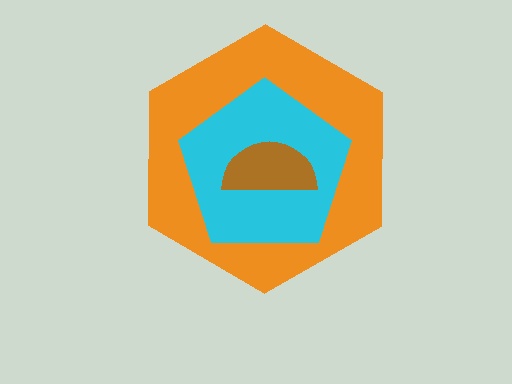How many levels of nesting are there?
3.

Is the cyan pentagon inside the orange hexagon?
Yes.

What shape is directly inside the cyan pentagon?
The brown semicircle.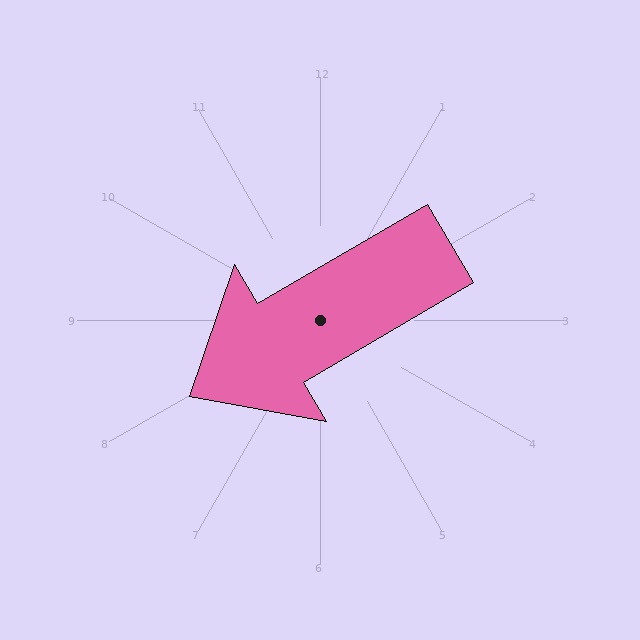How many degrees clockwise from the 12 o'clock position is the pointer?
Approximately 240 degrees.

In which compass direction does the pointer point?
Southwest.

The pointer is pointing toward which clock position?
Roughly 8 o'clock.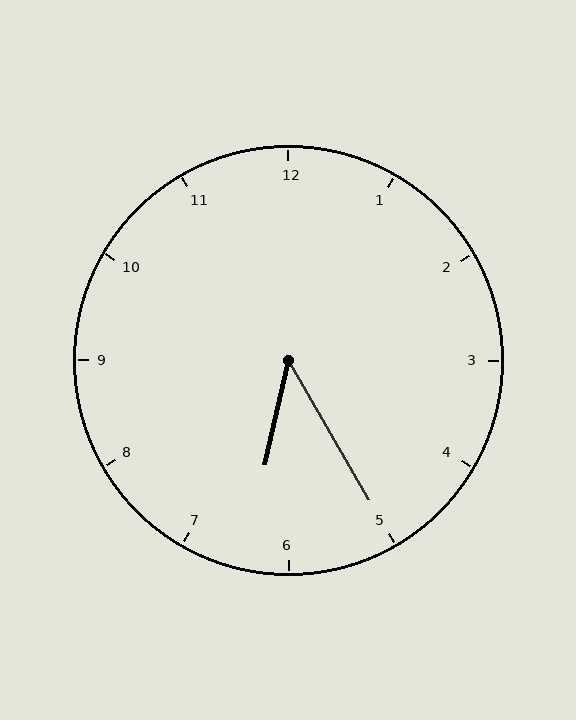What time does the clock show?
6:25.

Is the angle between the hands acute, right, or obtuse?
It is acute.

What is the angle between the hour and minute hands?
Approximately 42 degrees.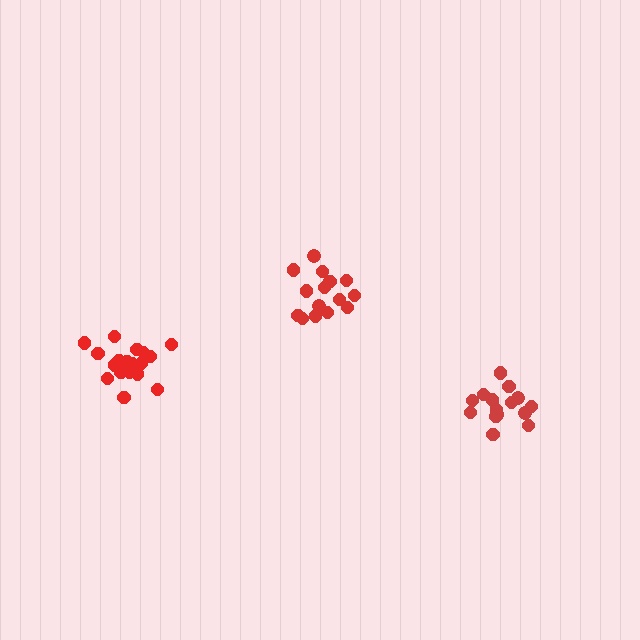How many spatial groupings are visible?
There are 3 spatial groupings.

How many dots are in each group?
Group 1: 15 dots, Group 2: 18 dots, Group 3: 15 dots (48 total).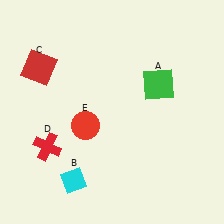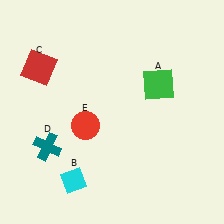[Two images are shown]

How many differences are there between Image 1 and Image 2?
There is 1 difference between the two images.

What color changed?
The cross (D) changed from red in Image 1 to teal in Image 2.